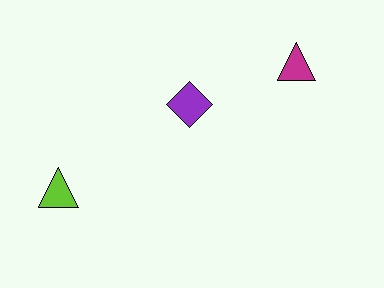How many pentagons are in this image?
There are no pentagons.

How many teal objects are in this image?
There are no teal objects.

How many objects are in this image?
There are 3 objects.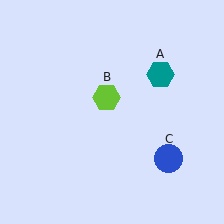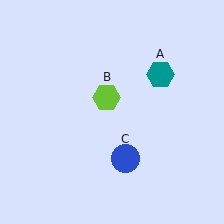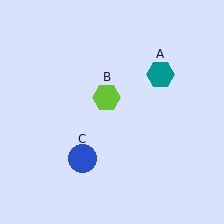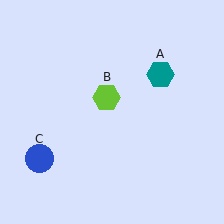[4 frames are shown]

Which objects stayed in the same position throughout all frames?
Teal hexagon (object A) and lime hexagon (object B) remained stationary.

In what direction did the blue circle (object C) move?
The blue circle (object C) moved left.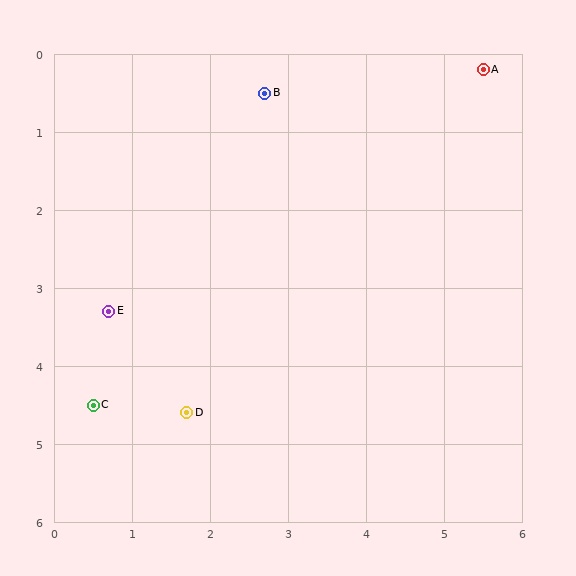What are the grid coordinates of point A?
Point A is at approximately (5.5, 0.2).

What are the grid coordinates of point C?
Point C is at approximately (0.5, 4.5).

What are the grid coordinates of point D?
Point D is at approximately (1.7, 4.6).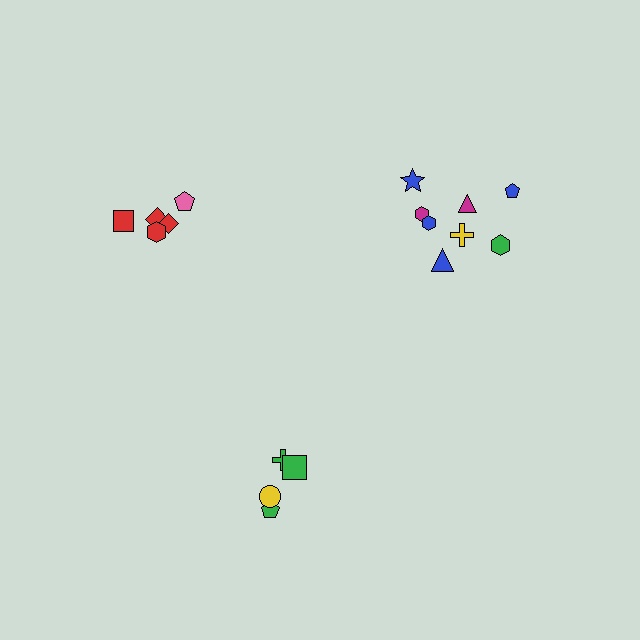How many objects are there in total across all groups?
There are 17 objects.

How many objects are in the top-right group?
There are 8 objects.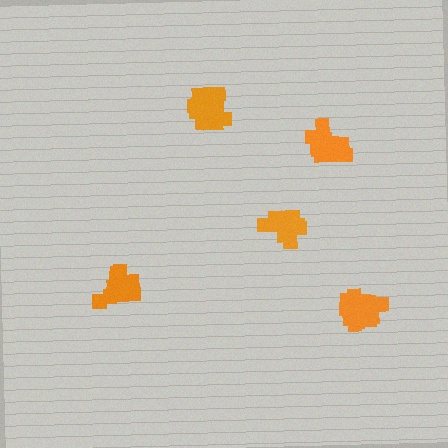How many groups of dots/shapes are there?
There are 5 groups.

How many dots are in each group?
Group 1: 19 dots, Group 2: 19 dots, Group 3: 14 dots, Group 4: 16 dots, Group 5: 14 dots (82 total).